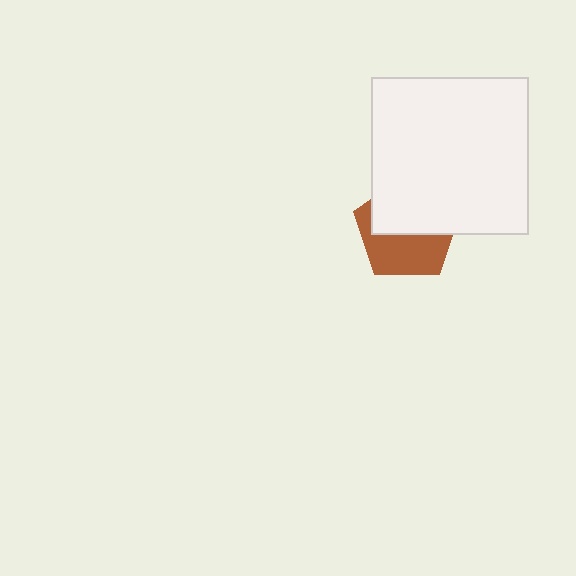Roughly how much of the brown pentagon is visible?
About half of it is visible (roughly 47%).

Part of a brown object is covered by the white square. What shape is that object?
It is a pentagon.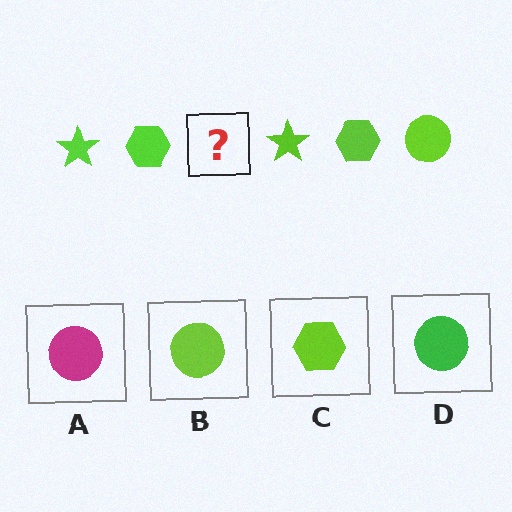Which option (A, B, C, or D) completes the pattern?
B.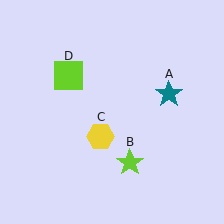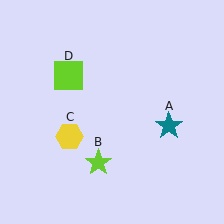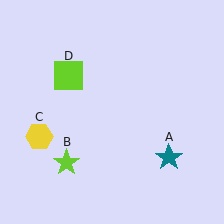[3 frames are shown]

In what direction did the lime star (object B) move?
The lime star (object B) moved left.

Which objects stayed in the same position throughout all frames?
Lime square (object D) remained stationary.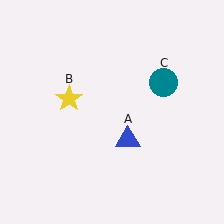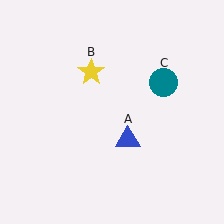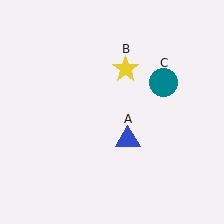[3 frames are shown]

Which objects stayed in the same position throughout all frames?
Blue triangle (object A) and teal circle (object C) remained stationary.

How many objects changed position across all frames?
1 object changed position: yellow star (object B).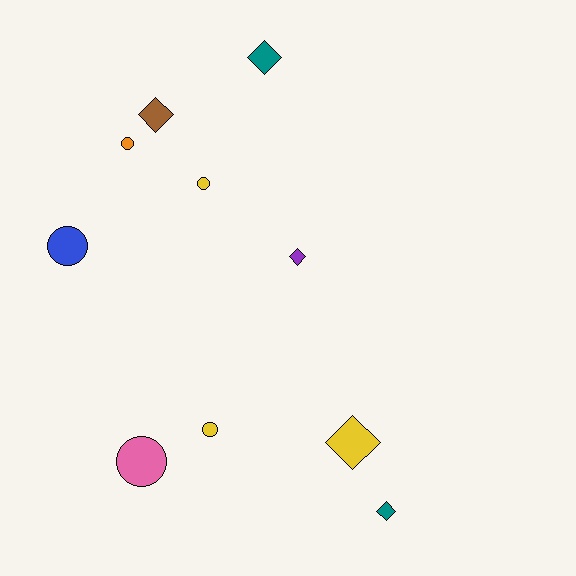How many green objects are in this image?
There are no green objects.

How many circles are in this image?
There are 5 circles.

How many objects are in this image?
There are 10 objects.